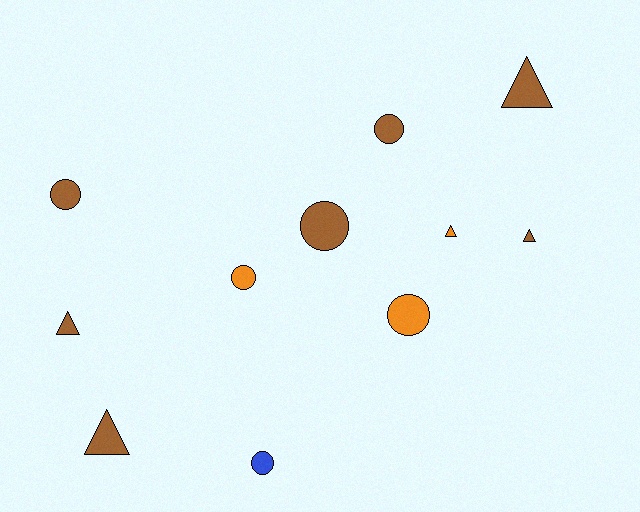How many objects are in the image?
There are 11 objects.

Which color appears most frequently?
Brown, with 7 objects.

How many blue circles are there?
There is 1 blue circle.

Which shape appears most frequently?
Circle, with 6 objects.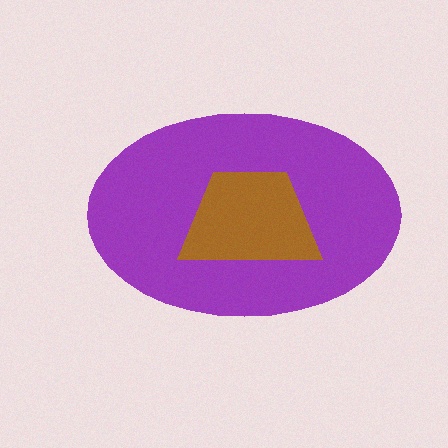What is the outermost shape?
The purple ellipse.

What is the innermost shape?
The brown trapezoid.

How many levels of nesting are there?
2.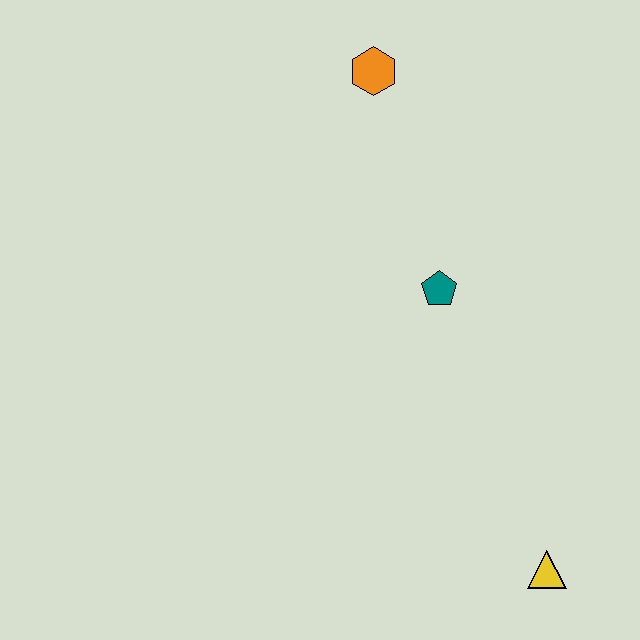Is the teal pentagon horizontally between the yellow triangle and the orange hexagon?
Yes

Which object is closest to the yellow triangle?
The teal pentagon is closest to the yellow triangle.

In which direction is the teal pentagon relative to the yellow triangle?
The teal pentagon is above the yellow triangle.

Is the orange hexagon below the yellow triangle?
No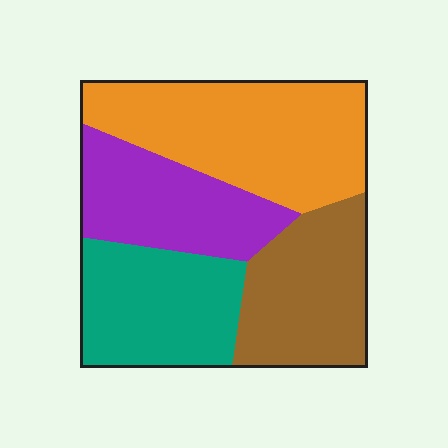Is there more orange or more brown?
Orange.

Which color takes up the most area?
Orange, at roughly 35%.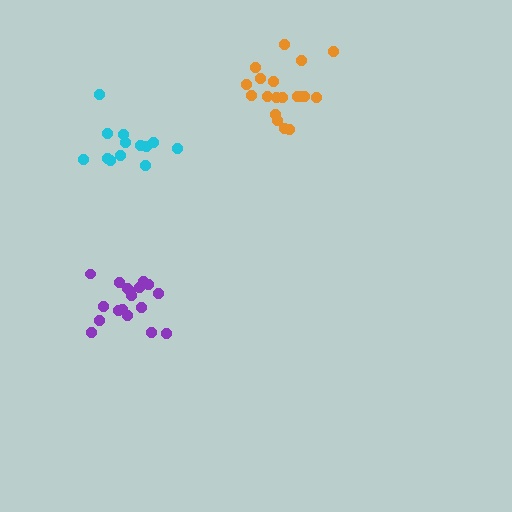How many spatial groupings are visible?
There are 3 spatial groupings.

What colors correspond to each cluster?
The clusters are colored: cyan, purple, orange.